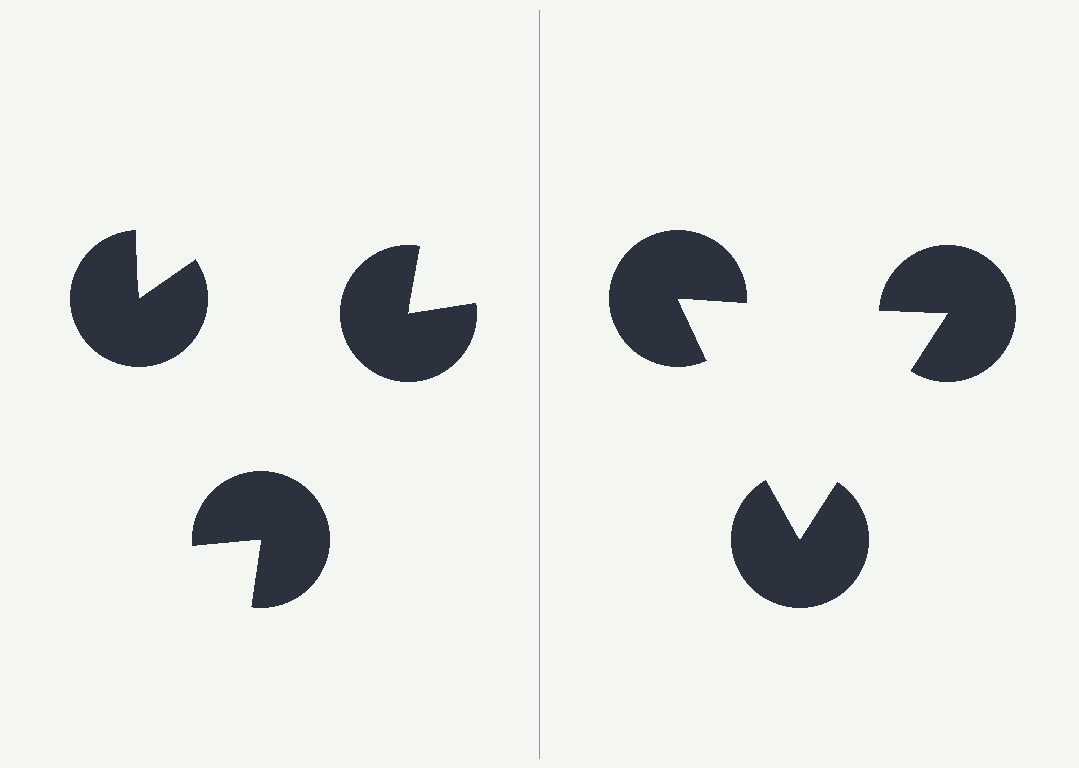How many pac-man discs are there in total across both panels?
6 — 3 on each side.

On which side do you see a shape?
An illusory triangle appears on the right side. On the left side the wedge cuts are rotated, so no coherent shape forms.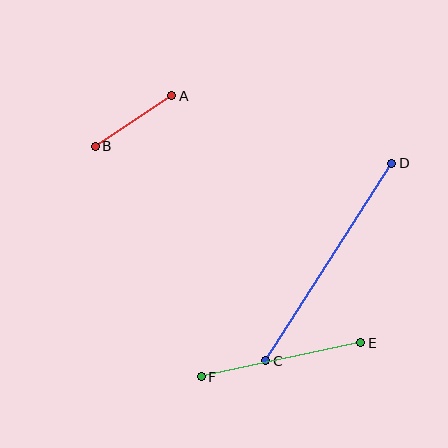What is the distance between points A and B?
The distance is approximately 92 pixels.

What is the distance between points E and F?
The distance is approximately 163 pixels.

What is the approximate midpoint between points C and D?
The midpoint is at approximately (329, 262) pixels.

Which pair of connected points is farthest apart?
Points C and D are farthest apart.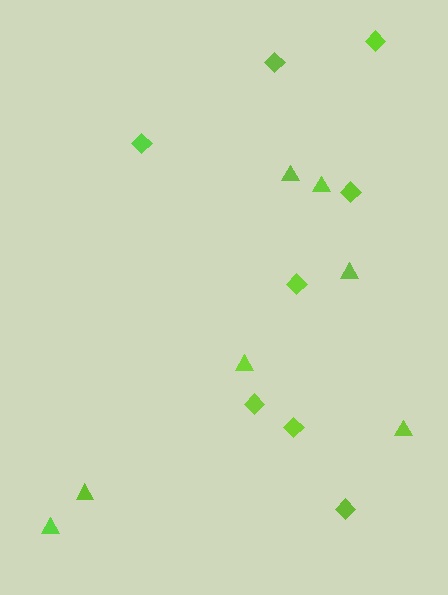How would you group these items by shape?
There are 2 groups: one group of diamonds (8) and one group of triangles (7).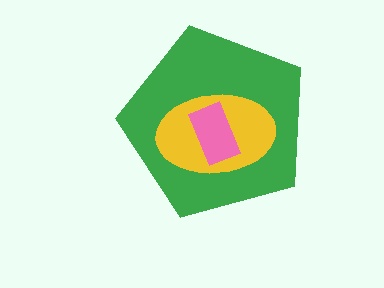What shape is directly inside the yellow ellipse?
The pink rectangle.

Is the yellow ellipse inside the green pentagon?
Yes.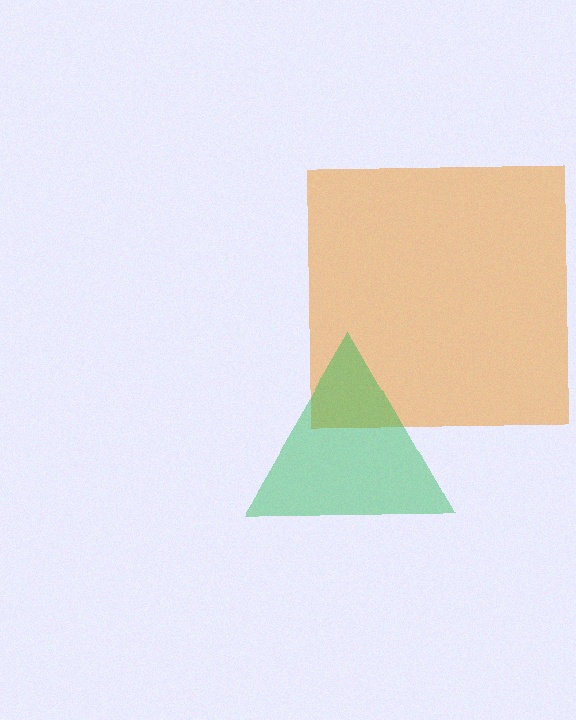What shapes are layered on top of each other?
The layered shapes are: an orange square, a green triangle.